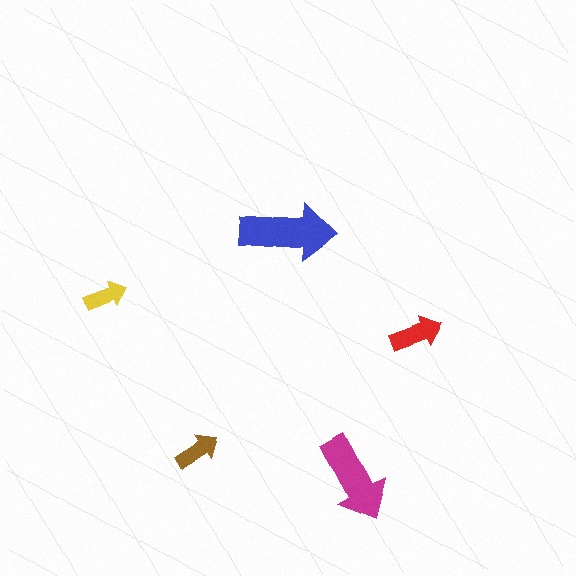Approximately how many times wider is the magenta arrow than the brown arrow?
About 2 times wider.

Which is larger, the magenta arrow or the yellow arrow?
The magenta one.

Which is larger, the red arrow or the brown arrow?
The red one.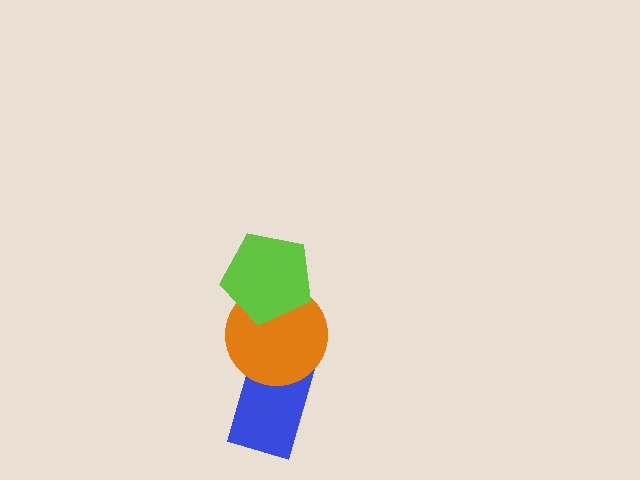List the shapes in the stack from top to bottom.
From top to bottom: the lime pentagon, the orange circle, the blue rectangle.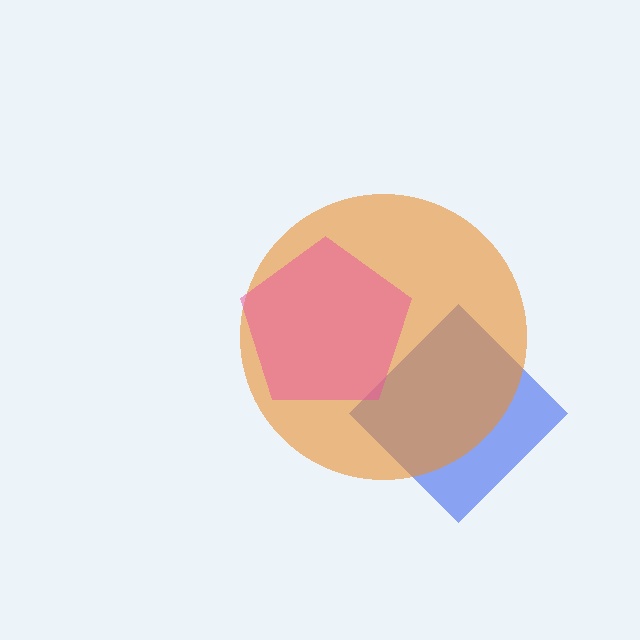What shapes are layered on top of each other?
The layered shapes are: a blue diamond, an orange circle, a pink pentagon.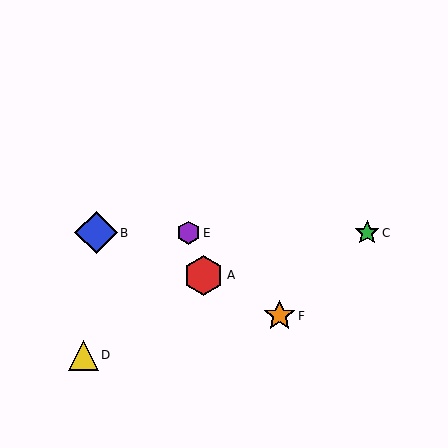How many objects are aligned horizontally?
3 objects (B, C, E) are aligned horizontally.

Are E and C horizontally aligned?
Yes, both are at y≈233.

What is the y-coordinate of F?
Object F is at y≈316.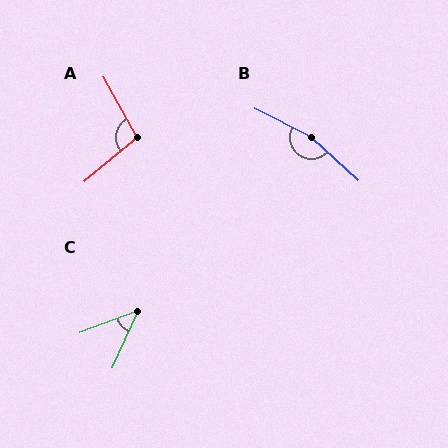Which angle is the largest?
B, at approximately 164 degrees.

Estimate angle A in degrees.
Approximately 101 degrees.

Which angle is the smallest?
C, at approximately 45 degrees.